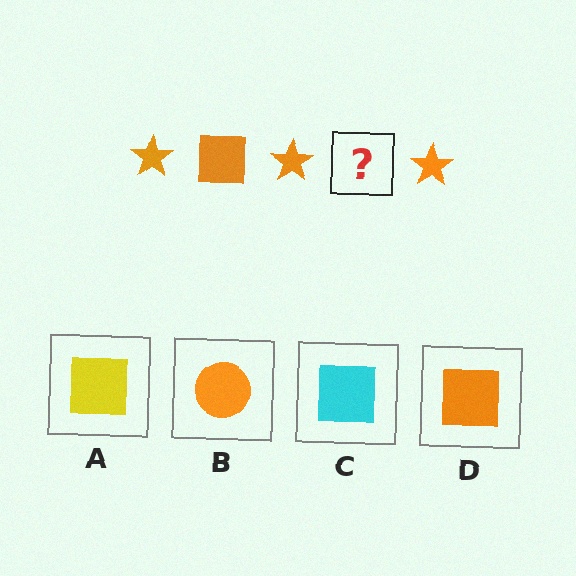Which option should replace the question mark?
Option D.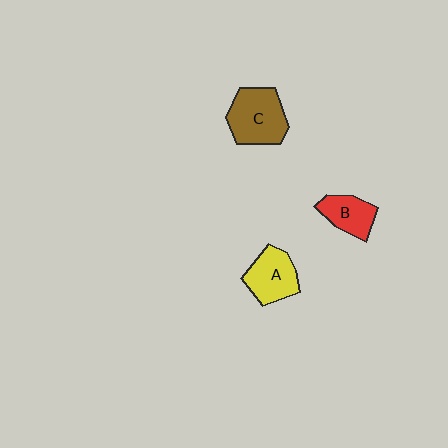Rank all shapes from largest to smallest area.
From largest to smallest: C (brown), A (yellow), B (red).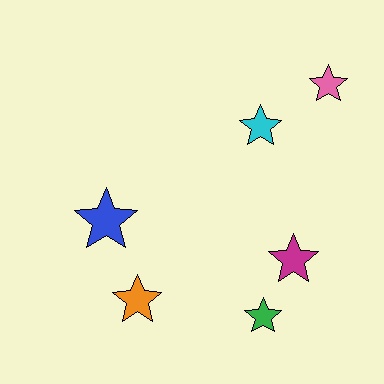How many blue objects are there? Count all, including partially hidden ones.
There is 1 blue object.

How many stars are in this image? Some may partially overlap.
There are 6 stars.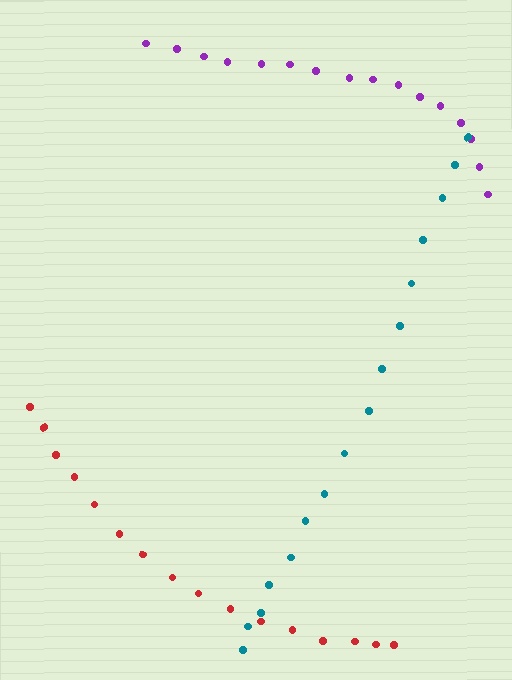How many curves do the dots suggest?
There are 3 distinct paths.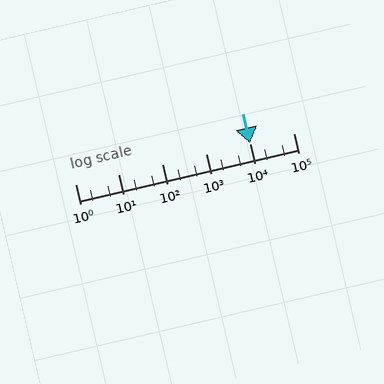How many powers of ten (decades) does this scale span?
The scale spans 5 decades, from 1 to 100000.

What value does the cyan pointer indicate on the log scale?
The pointer indicates approximately 10000.